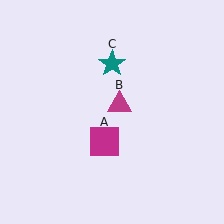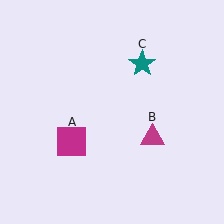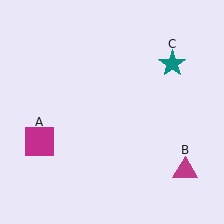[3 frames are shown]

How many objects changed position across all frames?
3 objects changed position: magenta square (object A), magenta triangle (object B), teal star (object C).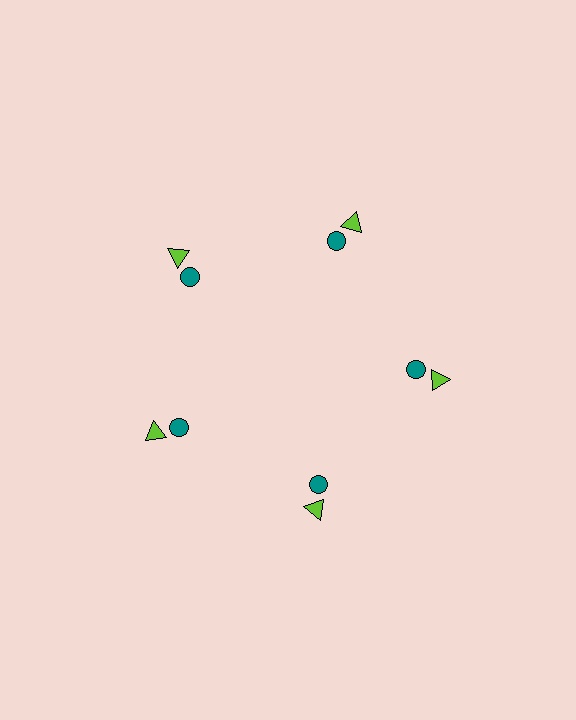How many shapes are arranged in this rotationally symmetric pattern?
There are 10 shapes, arranged in 5 groups of 2.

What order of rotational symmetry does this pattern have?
This pattern has 5-fold rotational symmetry.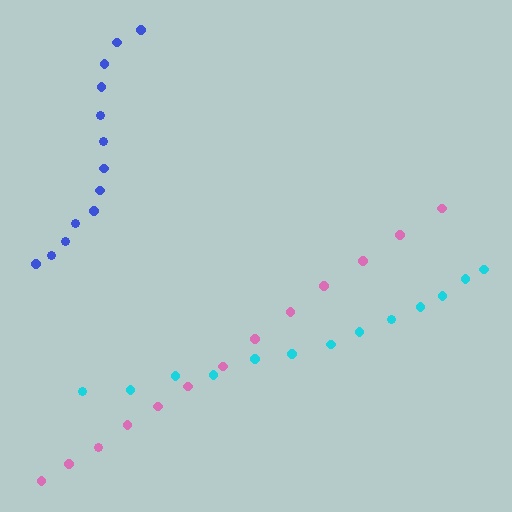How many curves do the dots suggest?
There are 3 distinct paths.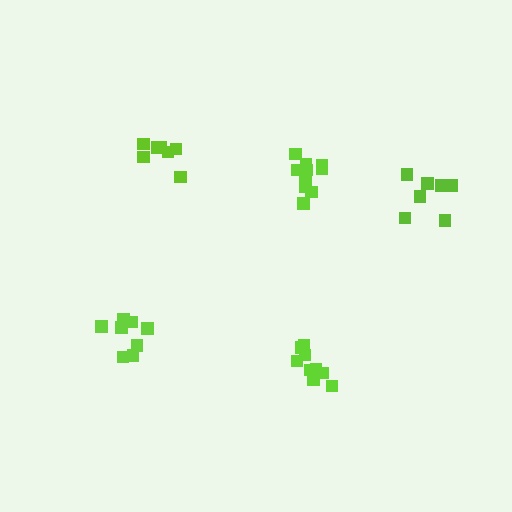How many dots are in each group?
Group 1: 8 dots, Group 2: 10 dots, Group 3: 9 dots, Group 4: 7 dots, Group 5: 7 dots (41 total).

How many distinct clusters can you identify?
There are 5 distinct clusters.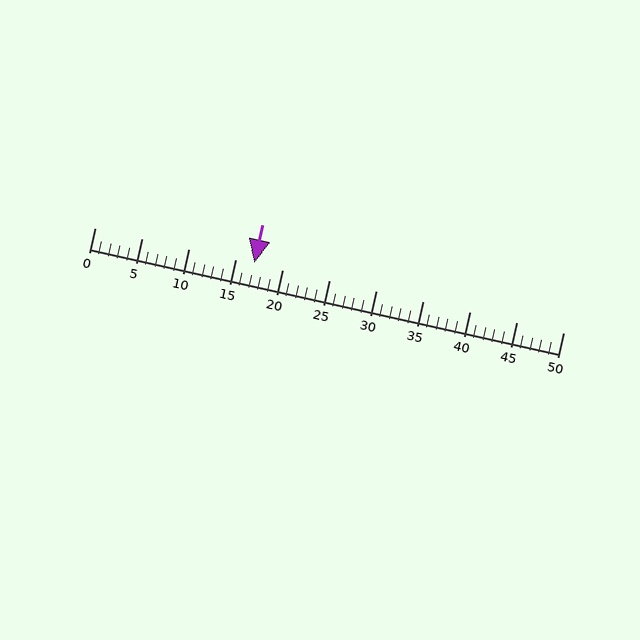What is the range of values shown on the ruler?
The ruler shows values from 0 to 50.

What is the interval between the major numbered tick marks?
The major tick marks are spaced 5 units apart.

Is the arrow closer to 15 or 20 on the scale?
The arrow is closer to 15.